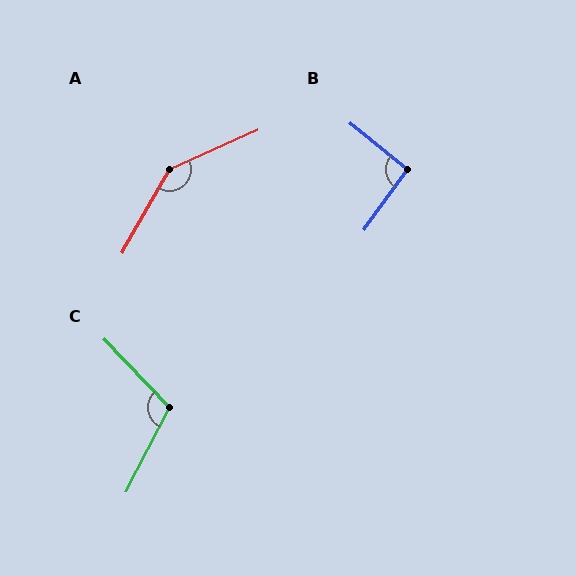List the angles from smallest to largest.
B (93°), C (109°), A (143°).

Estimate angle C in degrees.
Approximately 109 degrees.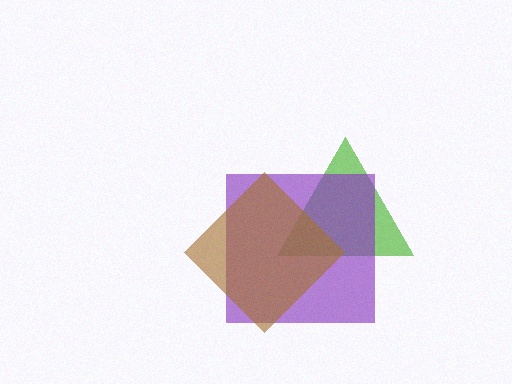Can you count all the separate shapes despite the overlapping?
Yes, there are 3 separate shapes.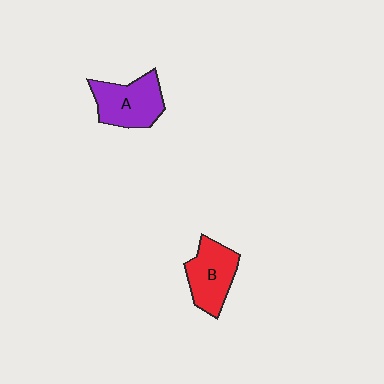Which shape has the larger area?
Shape A (purple).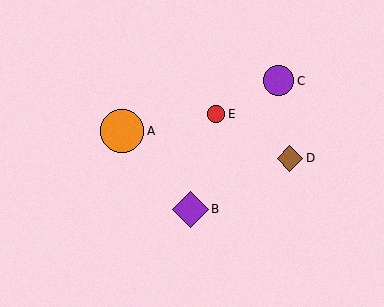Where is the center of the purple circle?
The center of the purple circle is at (279, 81).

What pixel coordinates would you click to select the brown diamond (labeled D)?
Click at (290, 158) to select the brown diamond D.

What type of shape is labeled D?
Shape D is a brown diamond.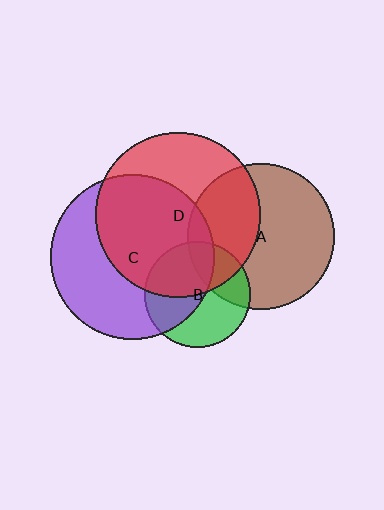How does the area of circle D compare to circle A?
Approximately 1.3 times.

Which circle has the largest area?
Circle C (purple).